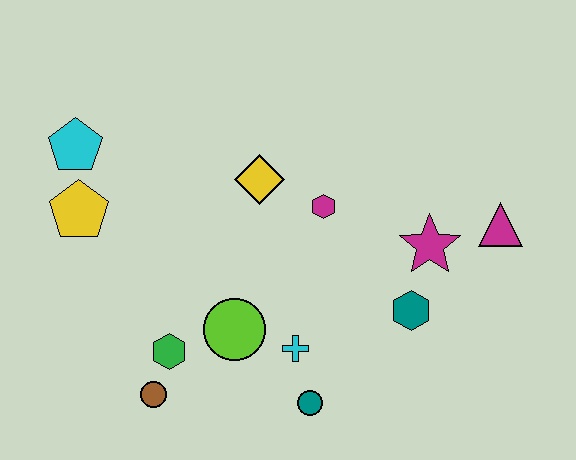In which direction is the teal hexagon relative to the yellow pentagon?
The teal hexagon is to the right of the yellow pentagon.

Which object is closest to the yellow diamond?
The magenta hexagon is closest to the yellow diamond.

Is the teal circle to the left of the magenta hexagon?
Yes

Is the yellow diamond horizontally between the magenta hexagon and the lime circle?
Yes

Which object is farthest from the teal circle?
The cyan pentagon is farthest from the teal circle.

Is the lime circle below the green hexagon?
No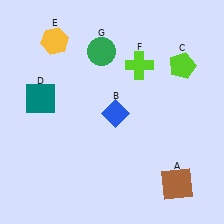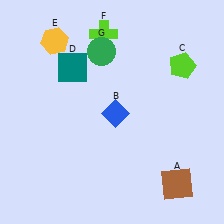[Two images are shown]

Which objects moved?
The objects that moved are: the teal square (D), the lime cross (F).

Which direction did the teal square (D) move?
The teal square (D) moved right.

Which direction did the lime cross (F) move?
The lime cross (F) moved left.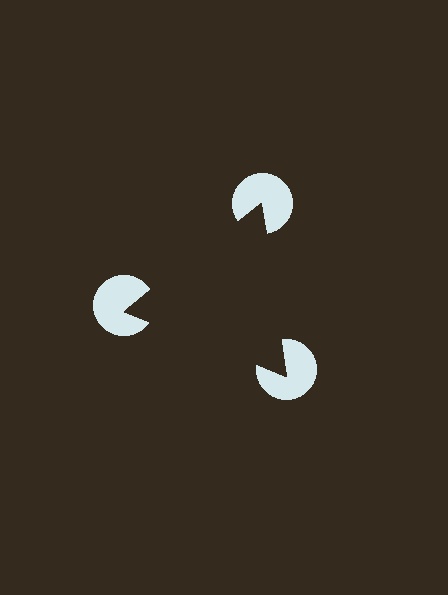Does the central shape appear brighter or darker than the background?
It typically appears slightly darker than the background, even though no actual brightness change is drawn.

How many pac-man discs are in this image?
There are 3 — one at each vertex of the illusory triangle.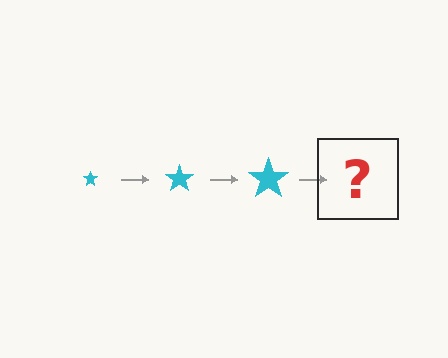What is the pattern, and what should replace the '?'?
The pattern is that the star gets progressively larger each step. The '?' should be a cyan star, larger than the previous one.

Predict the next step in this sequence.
The next step is a cyan star, larger than the previous one.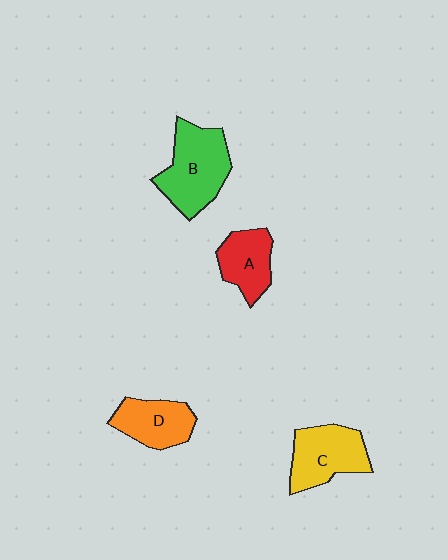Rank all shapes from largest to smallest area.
From largest to smallest: B (green), C (yellow), D (orange), A (red).